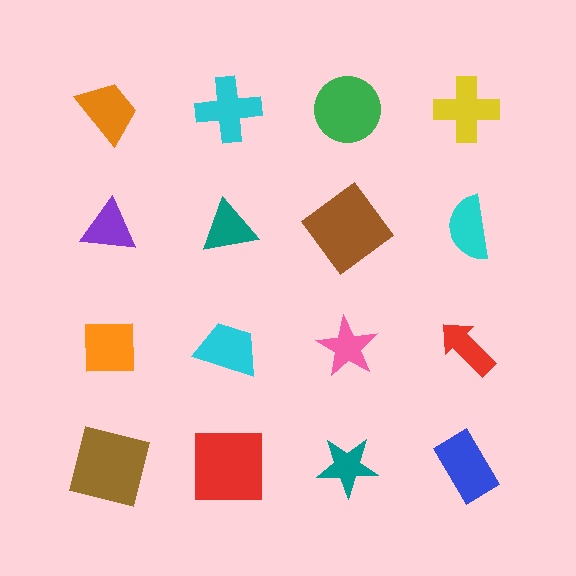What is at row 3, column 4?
A red arrow.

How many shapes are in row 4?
4 shapes.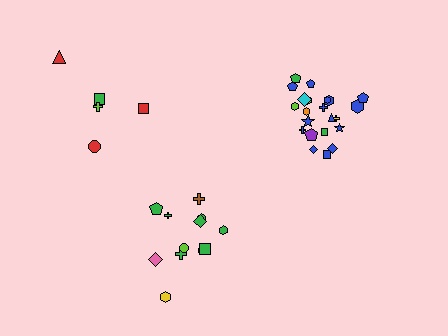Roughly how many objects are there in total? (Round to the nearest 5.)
Roughly 40 objects in total.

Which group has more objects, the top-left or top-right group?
The top-right group.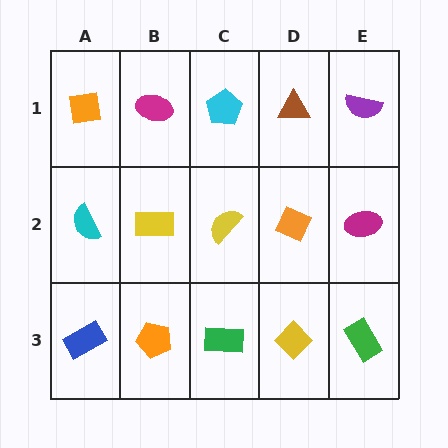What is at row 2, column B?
A yellow rectangle.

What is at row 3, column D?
A yellow diamond.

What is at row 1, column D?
A brown triangle.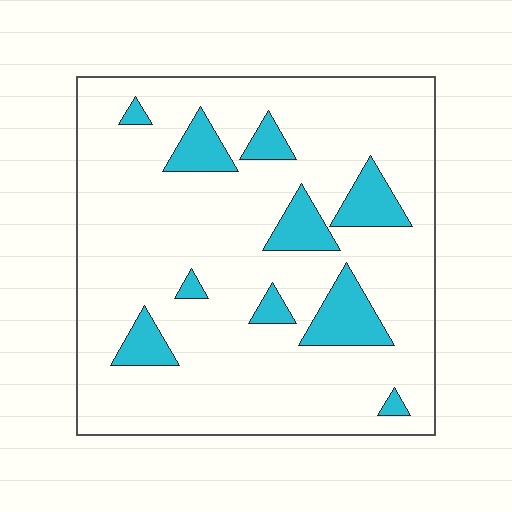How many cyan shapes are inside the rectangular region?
10.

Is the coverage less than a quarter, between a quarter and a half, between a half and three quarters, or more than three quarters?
Less than a quarter.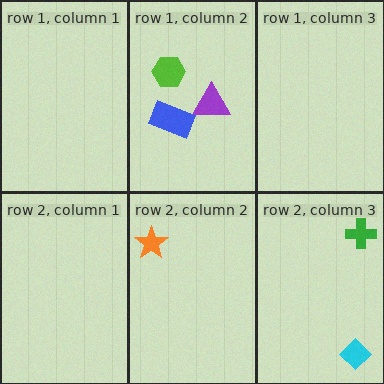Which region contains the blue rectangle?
The row 1, column 2 region.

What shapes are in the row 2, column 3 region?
The green cross, the cyan diamond.